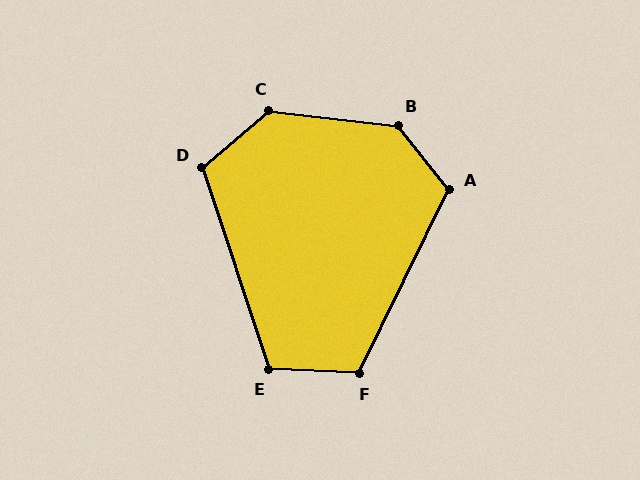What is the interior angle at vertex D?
Approximately 112 degrees (obtuse).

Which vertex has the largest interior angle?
B, at approximately 135 degrees.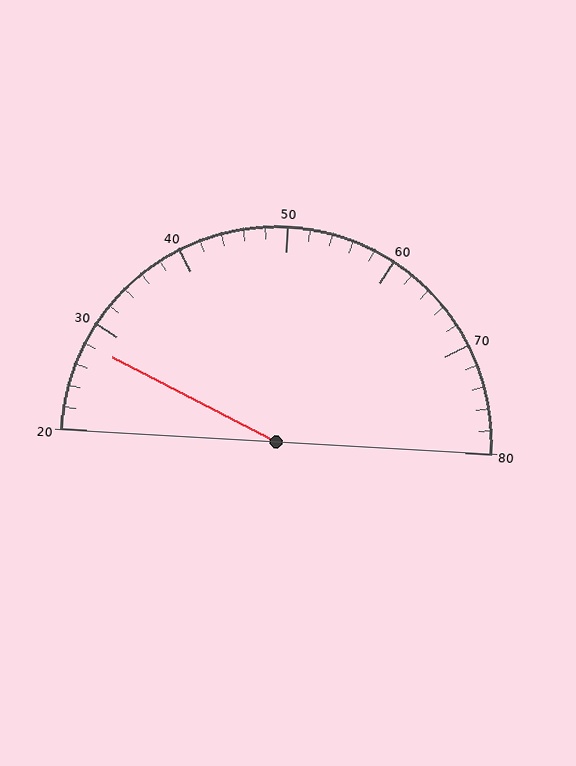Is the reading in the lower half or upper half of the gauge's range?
The reading is in the lower half of the range (20 to 80).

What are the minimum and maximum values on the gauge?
The gauge ranges from 20 to 80.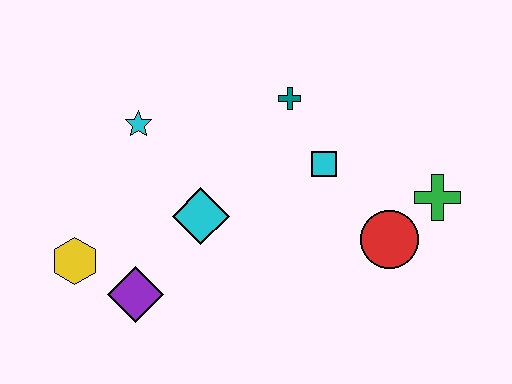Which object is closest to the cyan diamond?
The purple diamond is closest to the cyan diamond.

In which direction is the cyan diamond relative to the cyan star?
The cyan diamond is below the cyan star.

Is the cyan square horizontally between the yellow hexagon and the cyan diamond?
No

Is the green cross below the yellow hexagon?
No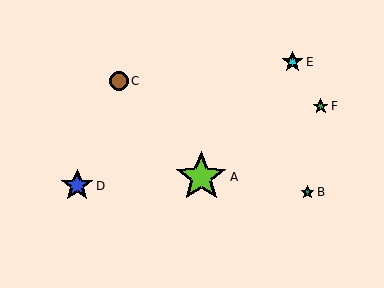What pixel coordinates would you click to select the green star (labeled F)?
Click at (321, 106) to select the green star F.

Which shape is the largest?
The lime star (labeled A) is the largest.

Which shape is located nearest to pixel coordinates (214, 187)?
The lime star (labeled A) at (201, 177) is nearest to that location.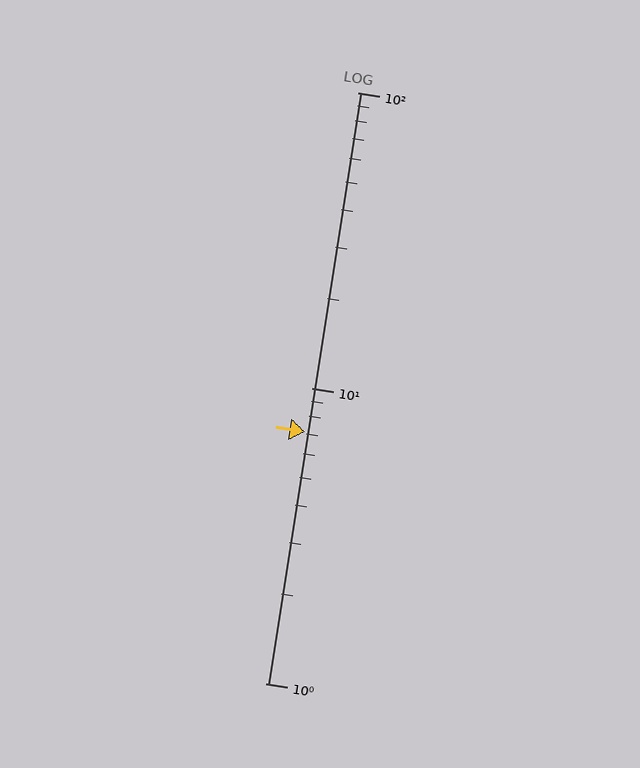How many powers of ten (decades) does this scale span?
The scale spans 2 decades, from 1 to 100.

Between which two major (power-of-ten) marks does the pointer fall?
The pointer is between 1 and 10.